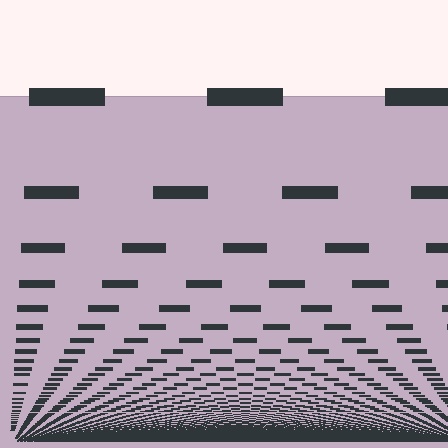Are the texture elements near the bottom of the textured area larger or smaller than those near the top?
Smaller. The gradient is inverted — elements near the bottom are smaller and denser.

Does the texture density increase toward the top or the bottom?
Density increases toward the bottom.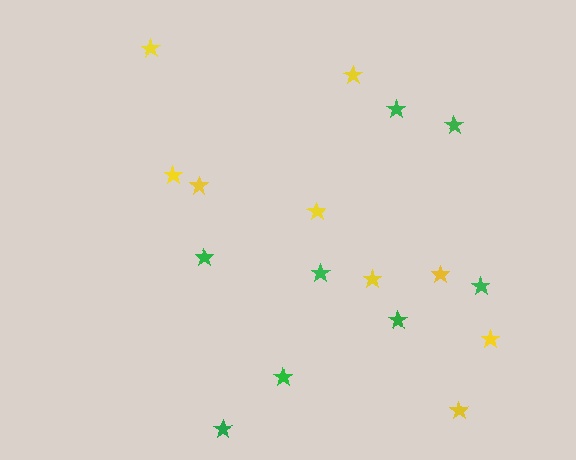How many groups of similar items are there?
There are 2 groups: one group of yellow stars (9) and one group of green stars (8).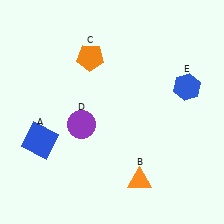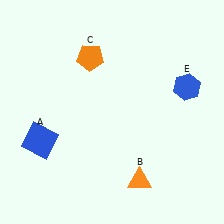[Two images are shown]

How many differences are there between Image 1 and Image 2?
There is 1 difference between the two images.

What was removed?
The purple circle (D) was removed in Image 2.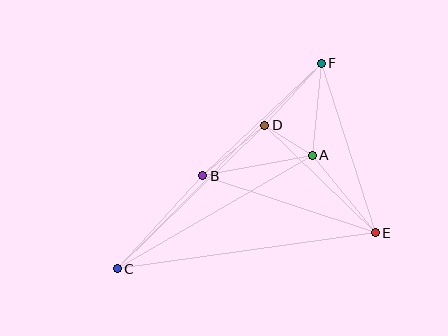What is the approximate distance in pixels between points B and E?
The distance between B and E is approximately 182 pixels.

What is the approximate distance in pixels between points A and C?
The distance between A and C is approximately 226 pixels.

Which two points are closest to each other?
Points A and D are closest to each other.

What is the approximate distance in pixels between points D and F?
The distance between D and F is approximately 84 pixels.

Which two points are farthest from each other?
Points C and F are farthest from each other.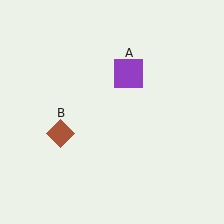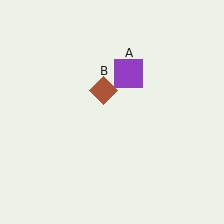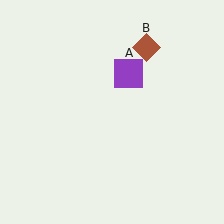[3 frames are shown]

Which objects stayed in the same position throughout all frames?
Purple square (object A) remained stationary.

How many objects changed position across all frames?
1 object changed position: brown diamond (object B).